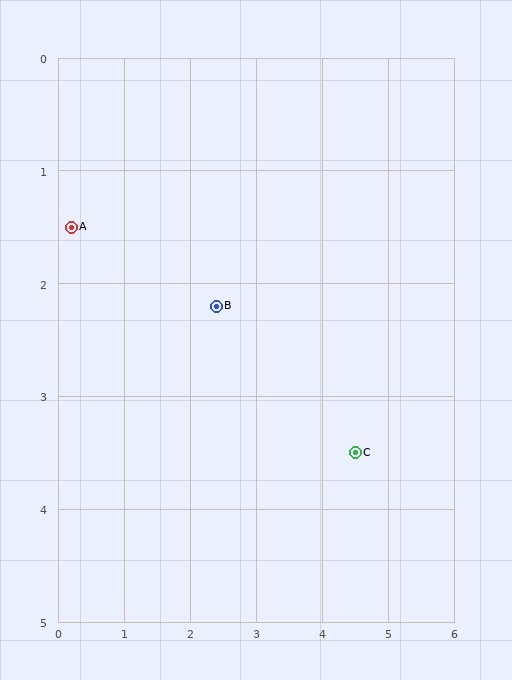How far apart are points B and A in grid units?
Points B and A are about 2.3 grid units apart.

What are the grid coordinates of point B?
Point B is at approximately (2.4, 2.2).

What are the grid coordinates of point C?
Point C is at approximately (4.5, 3.5).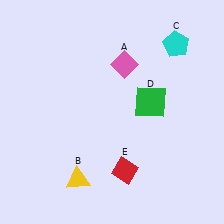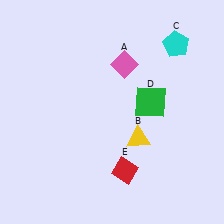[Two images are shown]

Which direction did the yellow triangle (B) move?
The yellow triangle (B) moved right.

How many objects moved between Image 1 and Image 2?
1 object moved between the two images.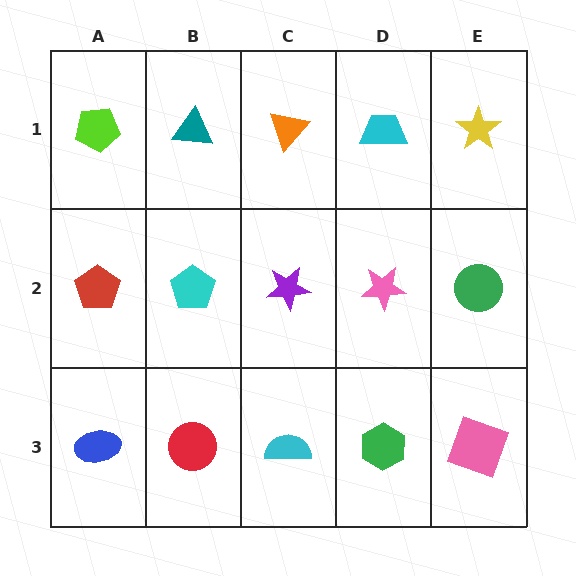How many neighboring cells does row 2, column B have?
4.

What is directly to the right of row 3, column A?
A red circle.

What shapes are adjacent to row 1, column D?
A pink star (row 2, column D), an orange triangle (row 1, column C), a yellow star (row 1, column E).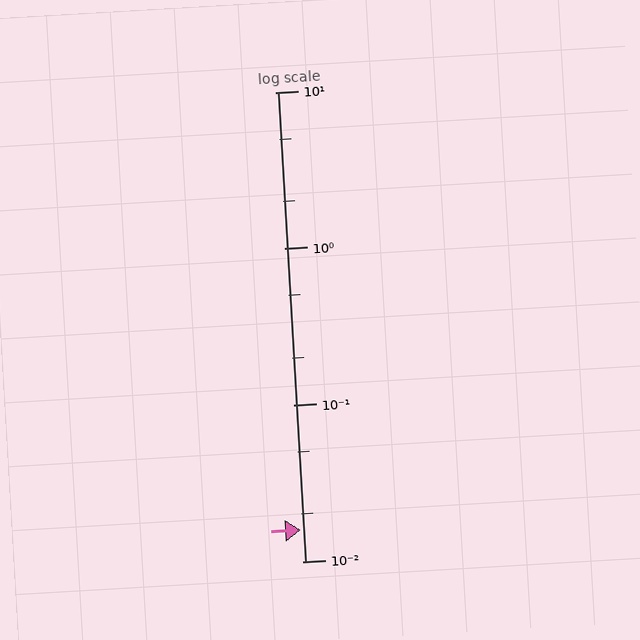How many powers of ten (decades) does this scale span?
The scale spans 3 decades, from 0.01 to 10.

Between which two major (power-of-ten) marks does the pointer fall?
The pointer is between 0.01 and 0.1.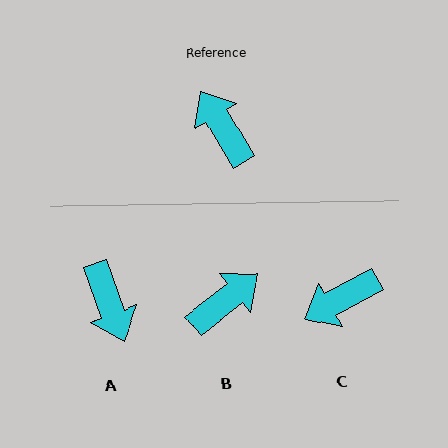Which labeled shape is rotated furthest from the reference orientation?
A, about 169 degrees away.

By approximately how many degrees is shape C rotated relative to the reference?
Approximately 88 degrees counter-clockwise.